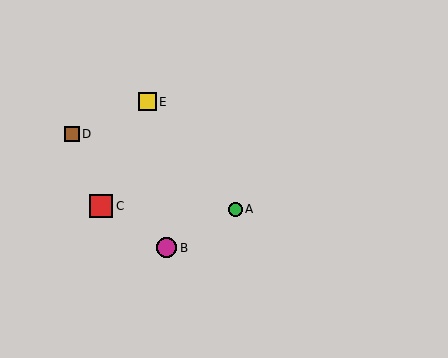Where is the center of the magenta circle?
The center of the magenta circle is at (166, 248).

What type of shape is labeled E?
Shape E is a yellow square.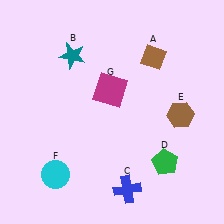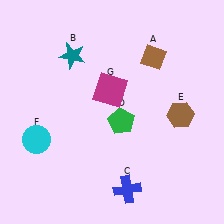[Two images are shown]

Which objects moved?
The objects that moved are: the green pentagon (D), the cyan circle (F).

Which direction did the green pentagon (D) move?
The green pentagon (D) moved left.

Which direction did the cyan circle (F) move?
The cyan circle (F) moved up.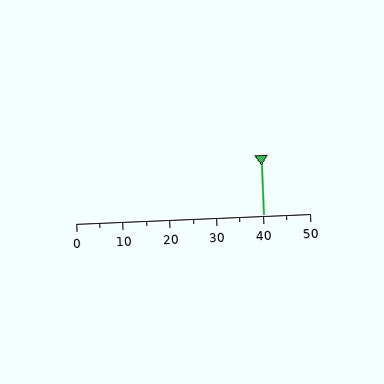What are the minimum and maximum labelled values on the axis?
The axis runs from 0 to 50.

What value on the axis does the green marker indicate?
The marker indicates approximately 40.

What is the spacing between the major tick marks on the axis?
The major ticks are spaced 10 apart.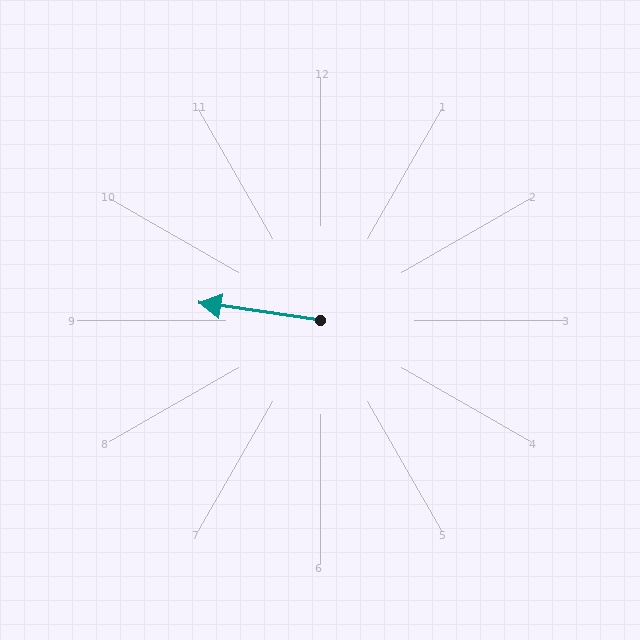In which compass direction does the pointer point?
West.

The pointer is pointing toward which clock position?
Roughly 9 o'clock.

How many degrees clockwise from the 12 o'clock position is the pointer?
Approximately 278 degrees.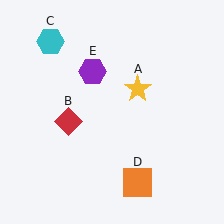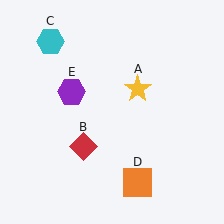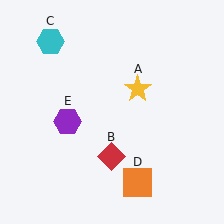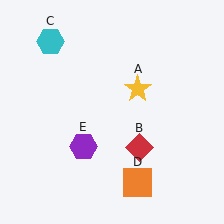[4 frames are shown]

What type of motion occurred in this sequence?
The red diamond (object B), purple hexagon (object E) rotated counterclockwise around the center of the scene.